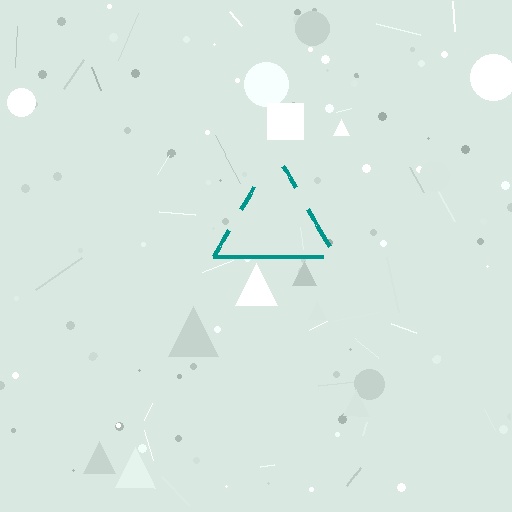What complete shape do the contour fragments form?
The contour fragments form a triangle.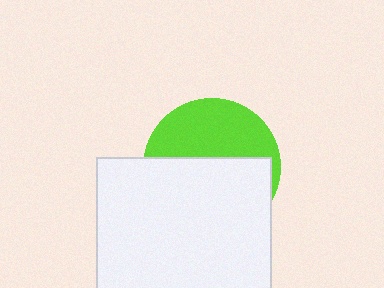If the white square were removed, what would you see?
You would see the complete lime circle.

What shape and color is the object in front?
The object in front is a white square.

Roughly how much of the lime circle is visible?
A small part of it is visible (roughly 43%).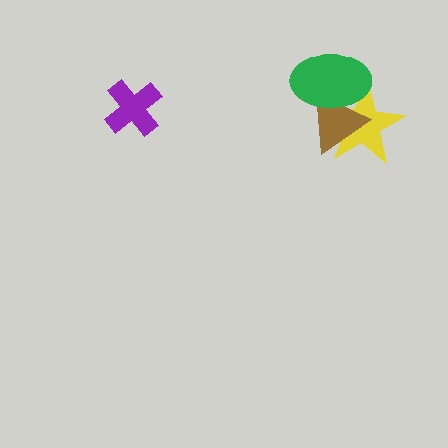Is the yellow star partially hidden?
Yes, it is partially covered by another shape.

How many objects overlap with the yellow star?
2 objects overlap with the yellow star.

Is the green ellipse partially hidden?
No, no other shape covers it.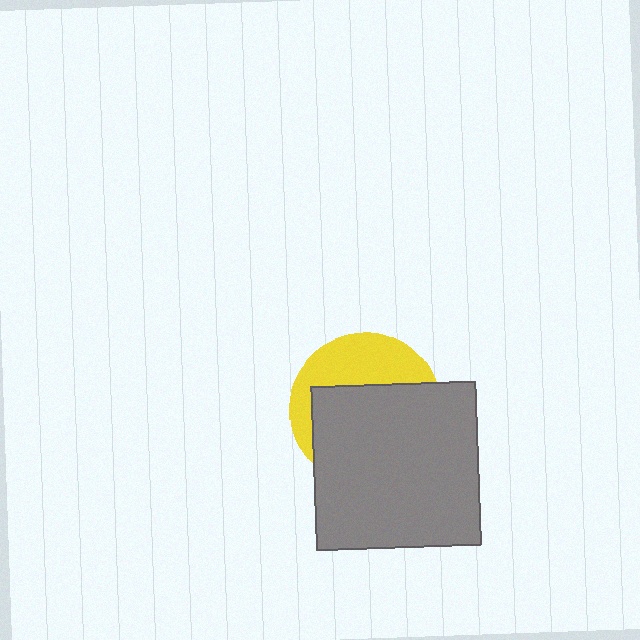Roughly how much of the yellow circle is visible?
A small part of it is visible (roughly 37%).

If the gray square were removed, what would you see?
You would see the complete yellow circle.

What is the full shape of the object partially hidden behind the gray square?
The partially hidden object is a yellow circle.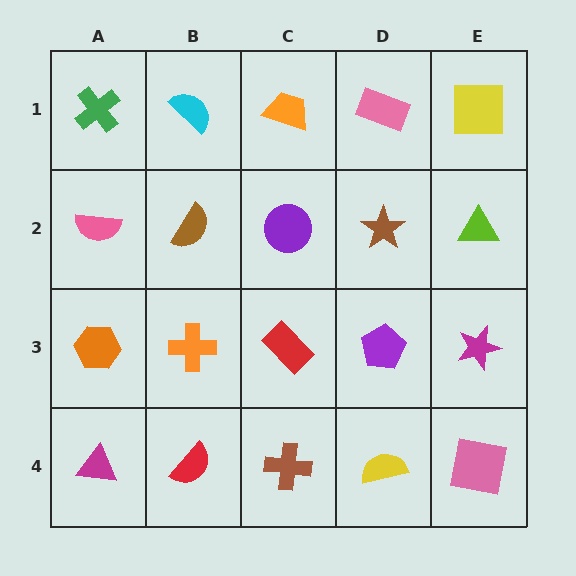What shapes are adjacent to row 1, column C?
A purple circle (row 2, column C), a cyan semicircle (row 1, column B), a pink rectangle (row 1, column D).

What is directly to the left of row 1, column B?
A green cross.